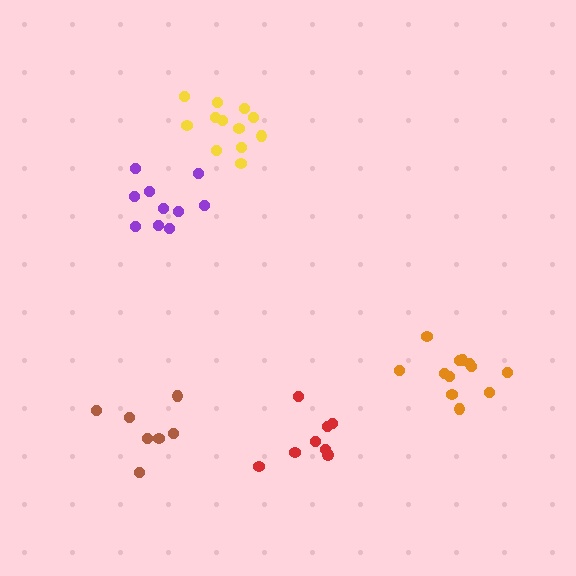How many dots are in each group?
Group 1: 10 dots, Group 2: 7 dots, Group 3: 12 dots, Group 4: 8 dots, Group 5: 12 dots (49 total).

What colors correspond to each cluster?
The clusters are colored: purple, brown, orange, red, yellow.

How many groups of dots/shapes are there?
There are 5 groups.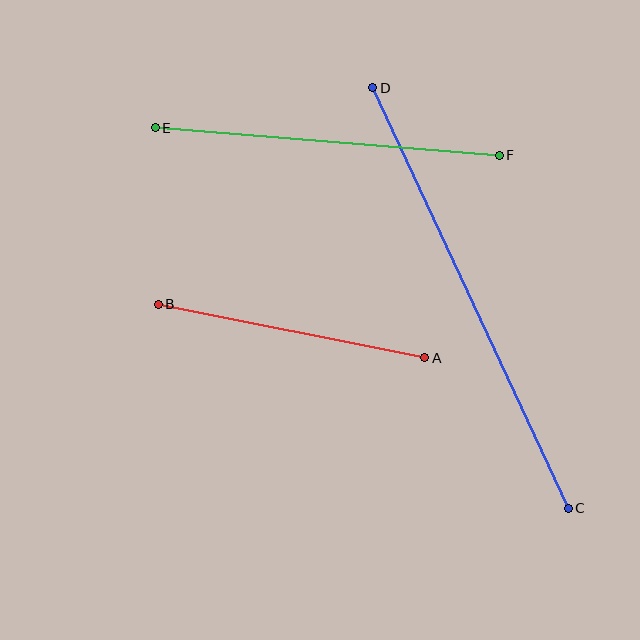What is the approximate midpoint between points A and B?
The midpoint is at approximately (291, 331) pixels.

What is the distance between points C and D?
The distance is approximately 463 pixels.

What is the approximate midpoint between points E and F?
The midpoint is at approximately (327, 142) pixels.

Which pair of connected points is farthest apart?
Points C and D are farthest apart.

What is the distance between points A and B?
The distance is approximately 272 pixels.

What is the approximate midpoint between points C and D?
The midpoint is at approximately (470, 298) pixels.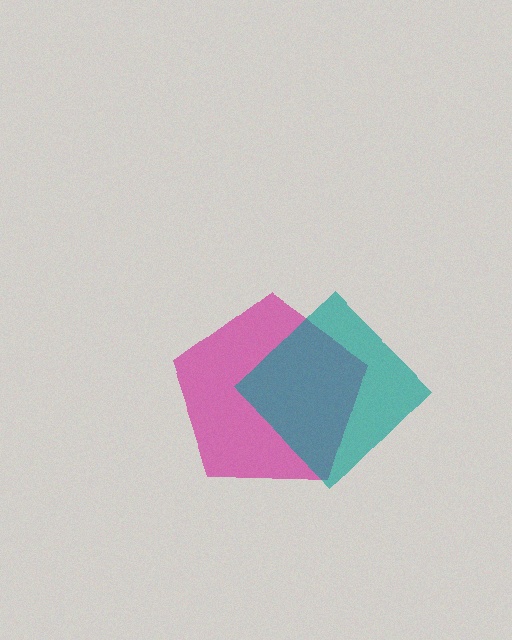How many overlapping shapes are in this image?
There are 2 overlapping shapes in the image.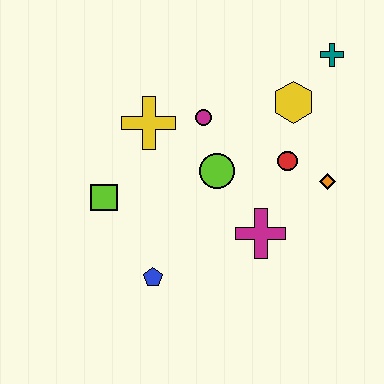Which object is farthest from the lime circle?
The teal cross is farthest from the lime circle.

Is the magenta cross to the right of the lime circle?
Yes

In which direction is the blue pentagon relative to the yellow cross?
The blue pentagon is below the yellow cross.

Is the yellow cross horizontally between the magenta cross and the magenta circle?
No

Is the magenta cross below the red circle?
Yes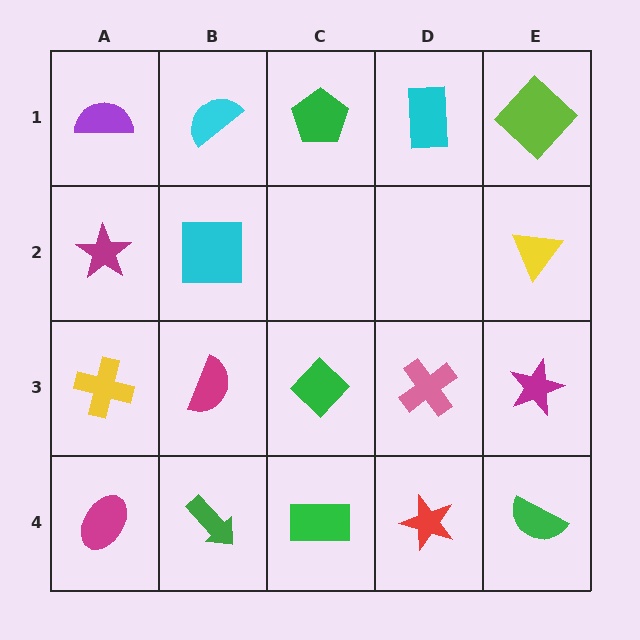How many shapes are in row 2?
3 shapes.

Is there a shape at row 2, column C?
No, that cell is empty.